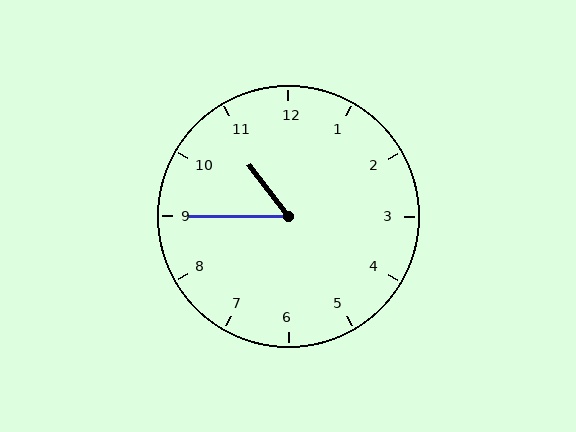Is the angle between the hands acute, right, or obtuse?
It is acute.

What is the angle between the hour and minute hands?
Approximately 52 degrees.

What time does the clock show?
10:45.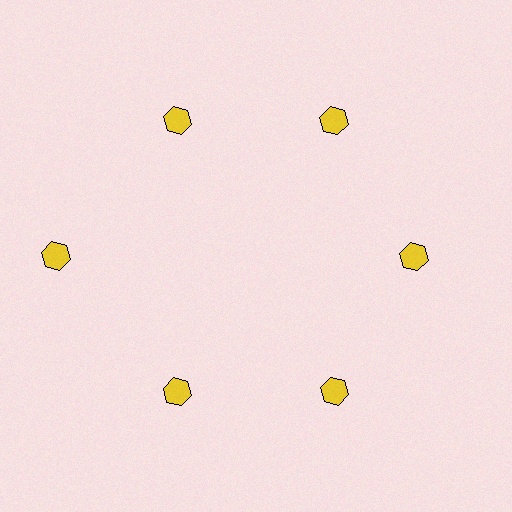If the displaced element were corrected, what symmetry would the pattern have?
It would have 6-fold rotational symmetry — the pattern would map onto itself every 60 degrees.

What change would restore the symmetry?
The symmetry would be restored by moving it inward, back onto the ring so that all 6 hexagons sit at equal angles and equal distance from the center.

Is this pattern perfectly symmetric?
No. The 6 yellow hexagons are arranged in a ring, but one element near the 9 o'clock position is pushed outward from the center, breaking the 6-fold rotational symmetry.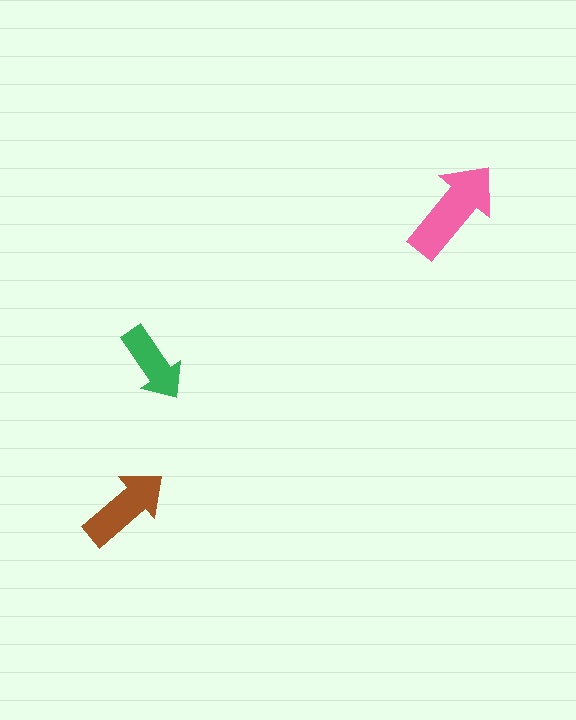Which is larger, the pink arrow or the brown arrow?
The pink one.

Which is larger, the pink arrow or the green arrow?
The pink one.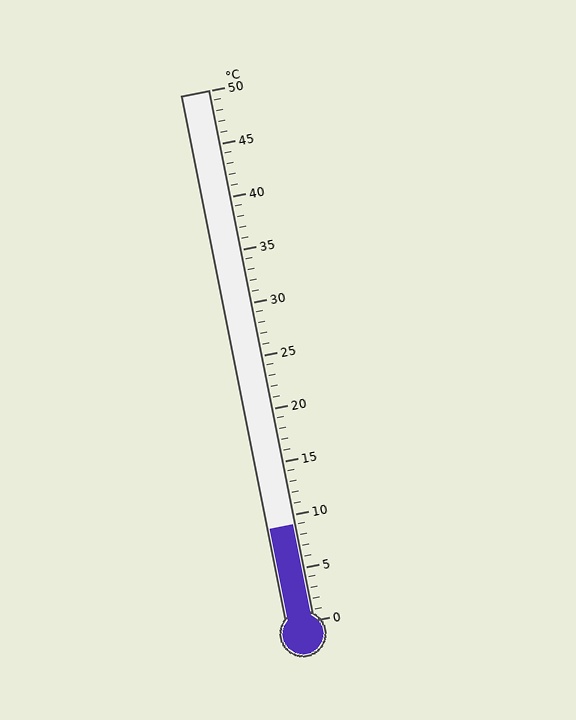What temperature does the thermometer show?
The thermometer shows approximately 9°C.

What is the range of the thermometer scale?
The thermometer scale ranges from 0°C to 50°C.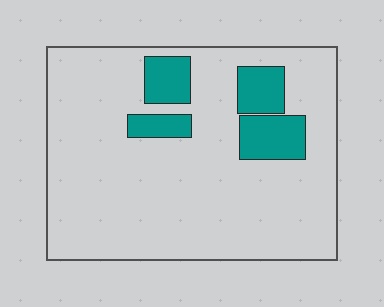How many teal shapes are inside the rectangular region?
4.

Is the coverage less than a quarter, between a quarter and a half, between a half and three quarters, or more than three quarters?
Less than a quarter.